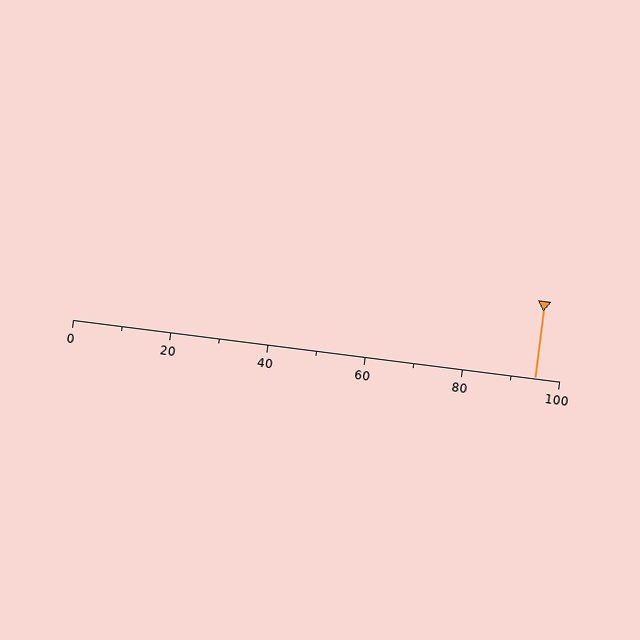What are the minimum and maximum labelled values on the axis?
The axis runs from 0 to 100.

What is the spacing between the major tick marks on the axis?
The major ticks are spaced 20 apart.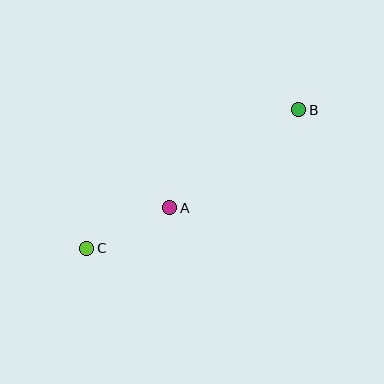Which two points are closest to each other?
Points A and C are closest to each other.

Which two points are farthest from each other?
Points B and C are farthest from each other.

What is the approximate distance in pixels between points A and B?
The distance between A and B is approximately 162 pixels.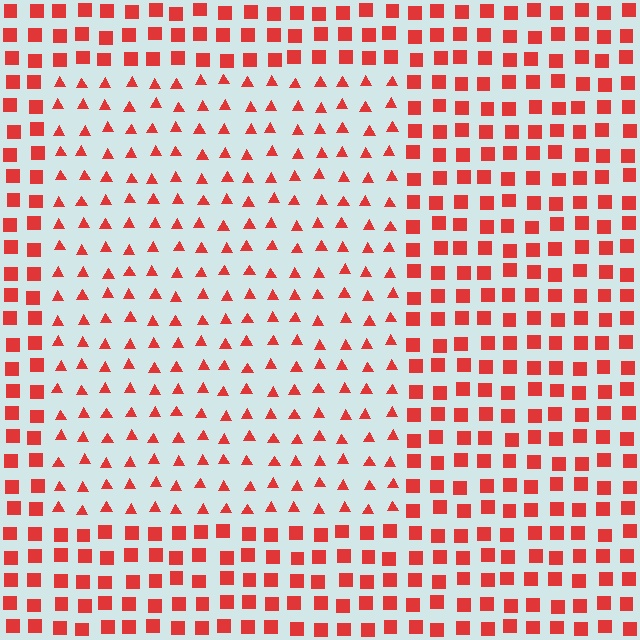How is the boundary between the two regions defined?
The boundary is defined by a change in element shape: triangles inside vs. squares outside. All elements share the same color and spacing.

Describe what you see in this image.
The image is filled with small red elements arranged in a uniform grid. A rectangle-shaped region contains triangles, while the surrounding area contains squares. The boundary is defined purely by the change in element shape.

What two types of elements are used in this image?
The image uses triangles inside the rectangle region and squares outside it.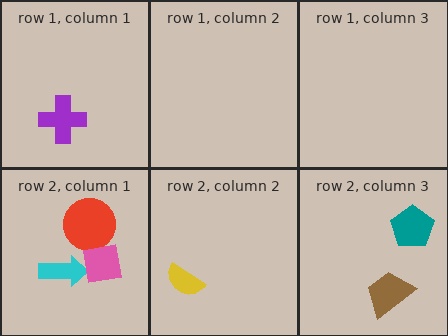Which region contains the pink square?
The row 2, column 1 region.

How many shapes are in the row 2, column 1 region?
3.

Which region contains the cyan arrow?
The row 2, column 1 region.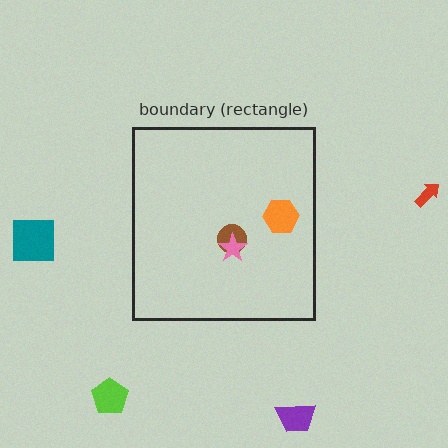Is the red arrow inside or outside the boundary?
Outside.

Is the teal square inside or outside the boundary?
Outside.